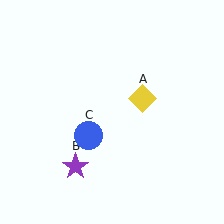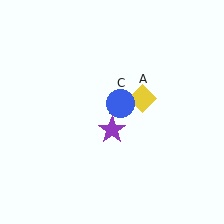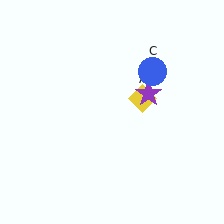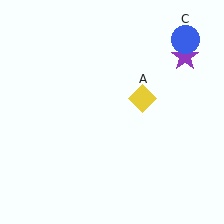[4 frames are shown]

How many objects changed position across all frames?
2 objects changed position: purple star (object B), blue circle (object C).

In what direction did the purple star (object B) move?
The purple star (object B) moved up and to the right.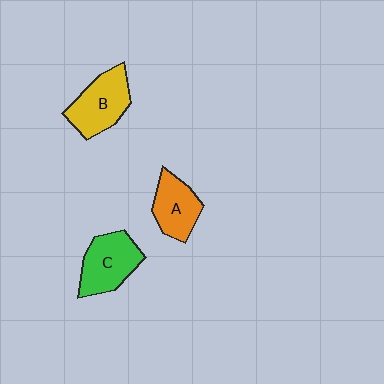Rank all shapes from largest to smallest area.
From largest to smallest: C (green), B (yellow), A (orange).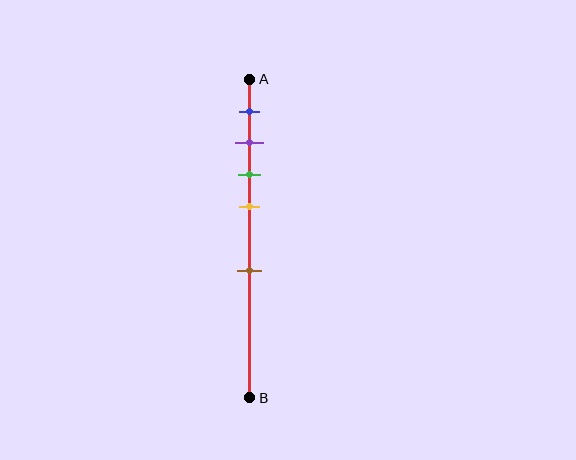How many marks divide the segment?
There are 5 marks dividing the segment.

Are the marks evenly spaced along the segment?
No, the marks are not evenly spaced.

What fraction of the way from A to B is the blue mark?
The blue mark is approximately 10% (0.1) of the way from A to B.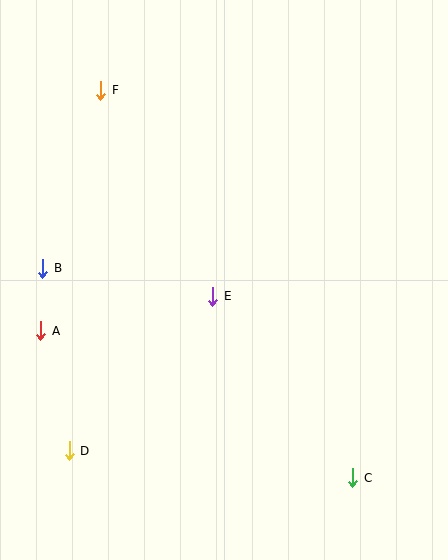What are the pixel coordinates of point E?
Point E is at (213, 297).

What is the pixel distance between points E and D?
The distance between E and D is 211 pixels.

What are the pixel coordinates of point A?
Point A is at (41, 331).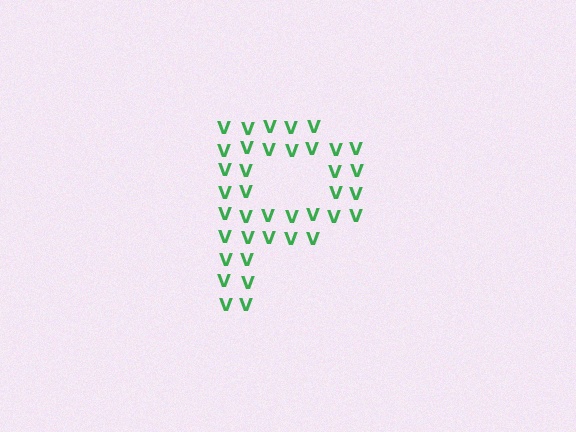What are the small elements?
The small elements are letter V's.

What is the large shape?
The large shape is the letter P.